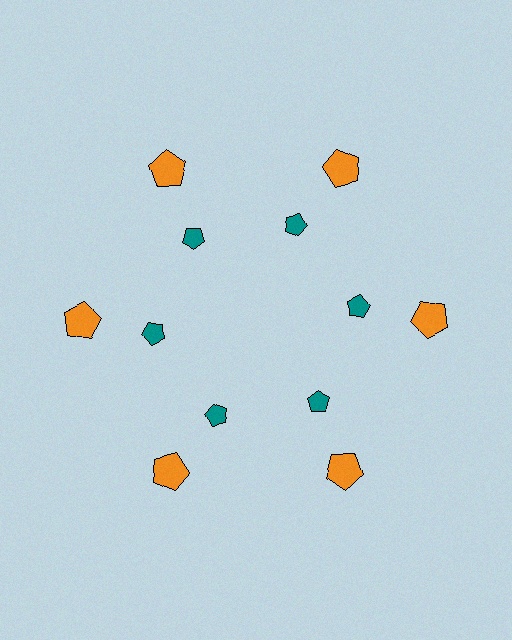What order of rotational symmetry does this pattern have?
This pattern has 6-fold rotational symmetry.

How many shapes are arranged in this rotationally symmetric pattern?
There are 12 shapes, arranged in 6 groups of 2.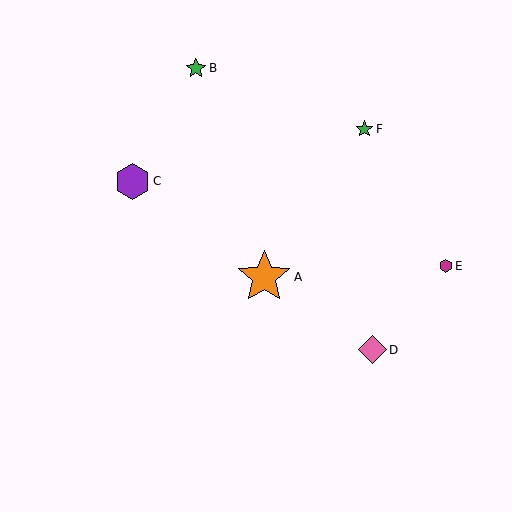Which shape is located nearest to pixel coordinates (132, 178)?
The purple hexagon (labeled C) at (133, 181) is nearest to that location.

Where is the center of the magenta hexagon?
The center of the magenta hexagon is at (446, 266).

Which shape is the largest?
The orange star (labeled A) is the largest.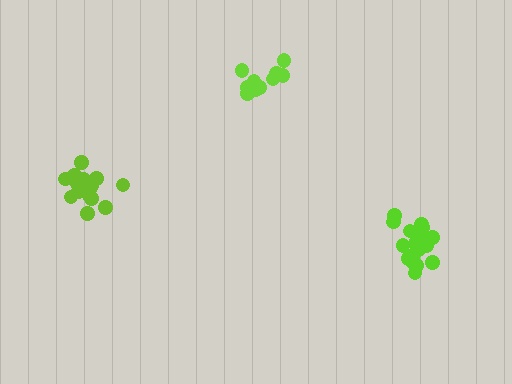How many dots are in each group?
Group 1: 17 dots, Group 2: 15 dots, Group 3: 11 dots (43 total).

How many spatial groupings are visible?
There are 3 spatial groupings.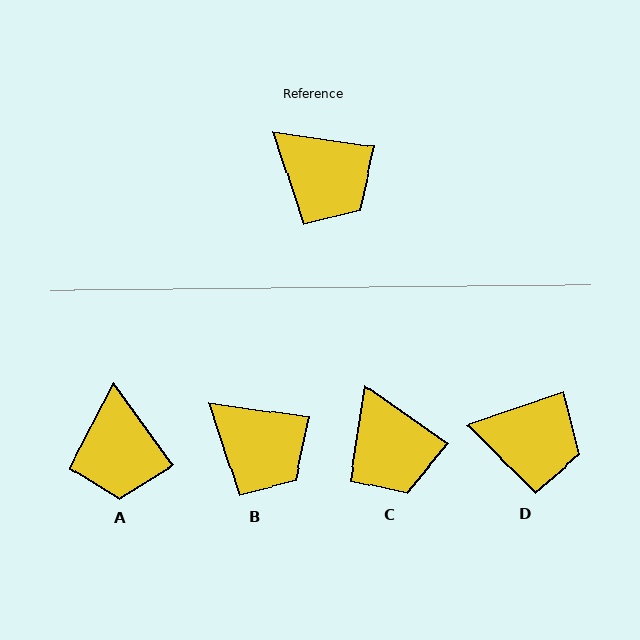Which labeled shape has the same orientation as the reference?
B.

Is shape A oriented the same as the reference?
No, it is off by about 46 degrees.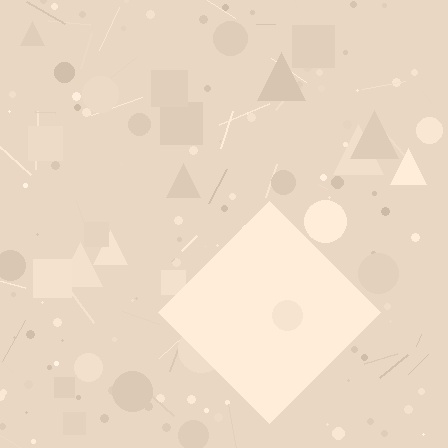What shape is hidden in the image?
A diamond is hidden in the image.